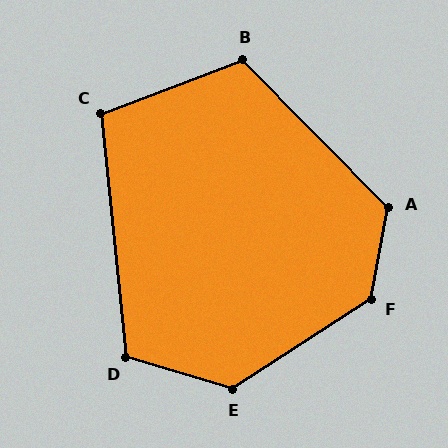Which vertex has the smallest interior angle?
C, at approximately 105 degrees.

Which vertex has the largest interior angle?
F, at approximately 134 degrees.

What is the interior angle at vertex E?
Approximately 130 degrees (obtuse).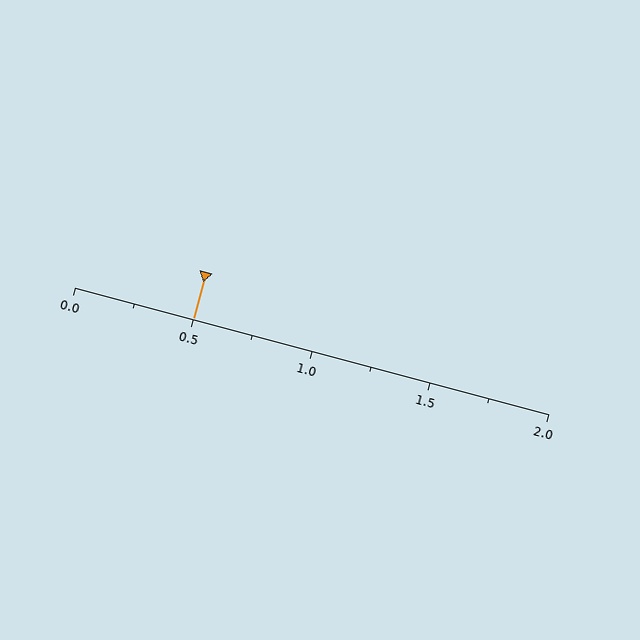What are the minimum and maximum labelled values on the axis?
The axis runs from 0.0 to 2.0.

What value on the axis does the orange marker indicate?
The marker indicates approximately 0.5.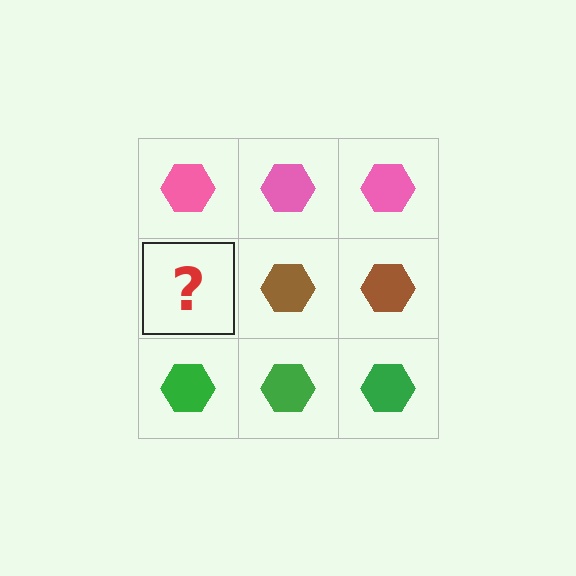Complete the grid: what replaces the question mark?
The question mark should be replaced with a brown hexagon.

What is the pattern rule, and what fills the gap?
The rule is that each row has a consistent color. The gap should be filled with a brown hexagon.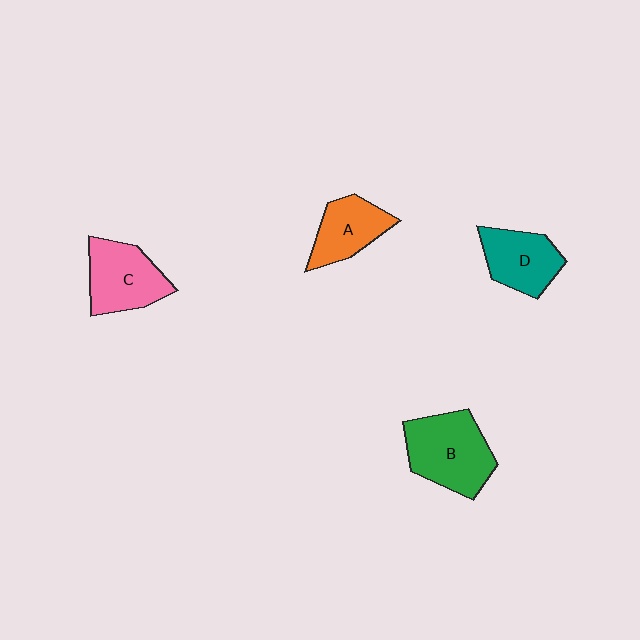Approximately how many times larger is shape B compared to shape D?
Approximately 1.4 times.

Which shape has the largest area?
Shape B (green).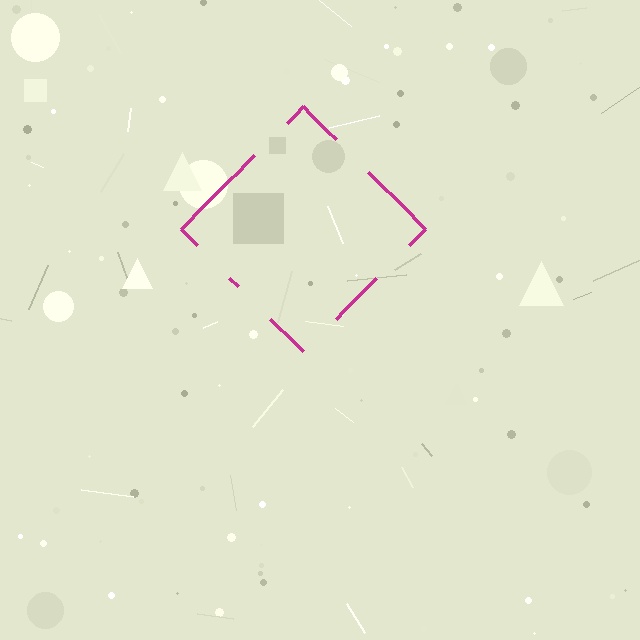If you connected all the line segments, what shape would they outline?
They would outline a diamond.